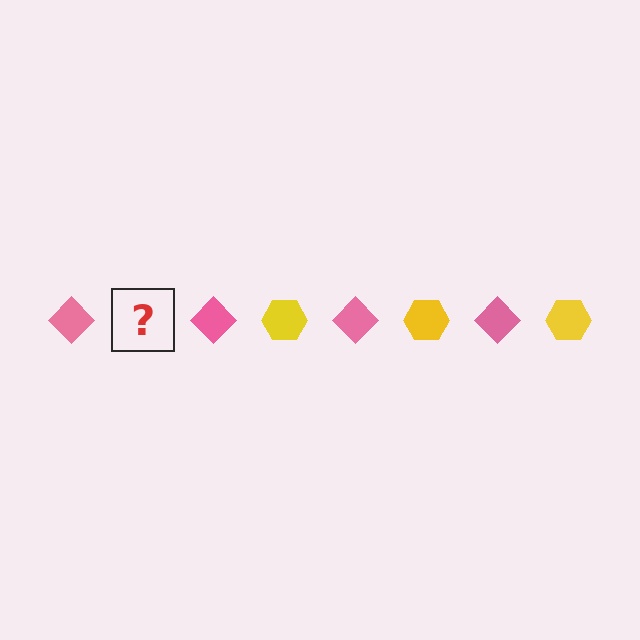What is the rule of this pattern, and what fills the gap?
The rule is that the pattern alternates between pink diamond and yellow hexagon. The gap should be filled with a yellow hexagon.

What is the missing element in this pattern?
The missing element is a yellow hexagon.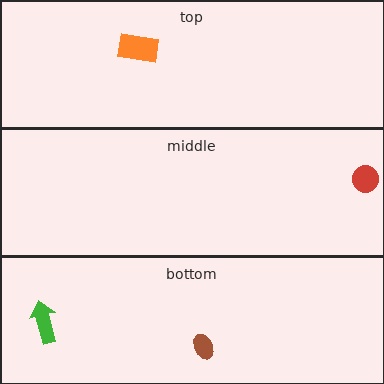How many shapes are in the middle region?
1.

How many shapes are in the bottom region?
2.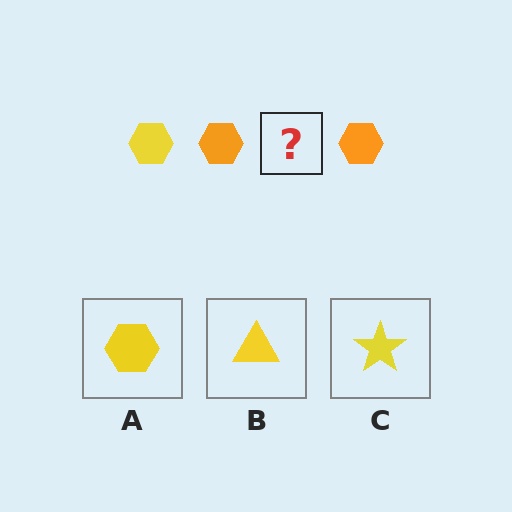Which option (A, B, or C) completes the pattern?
A.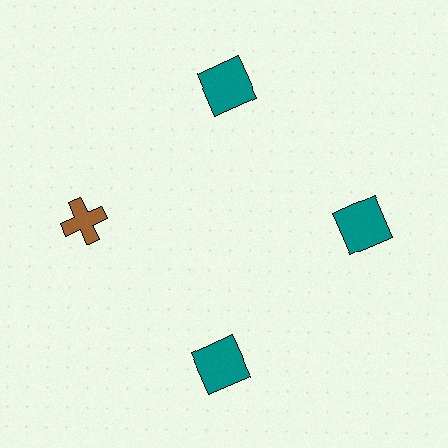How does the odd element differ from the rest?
It differs in both color (brown instead of teal) and shape (cross instead of square).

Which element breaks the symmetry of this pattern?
The brown cross at roughly the 9 o'clock position breaks the symmetry. All other shapes are teal squares.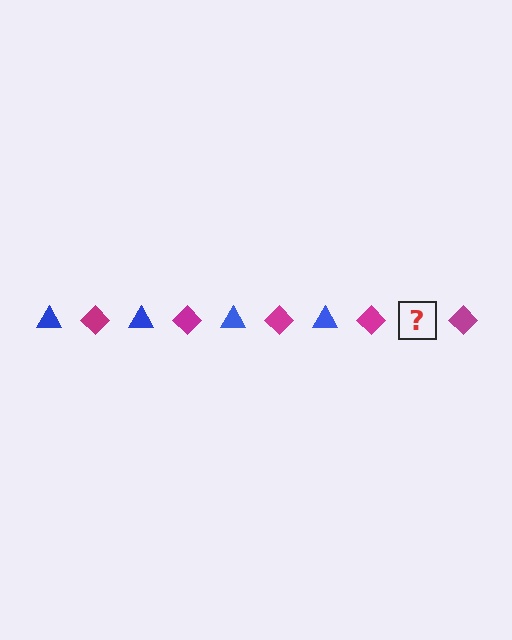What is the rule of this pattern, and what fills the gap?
The rule is that the pattern alternates between blue triangle and magenta diamond. The gap should be filled with a blue triangle.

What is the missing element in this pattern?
The missing element is a blue triangle.